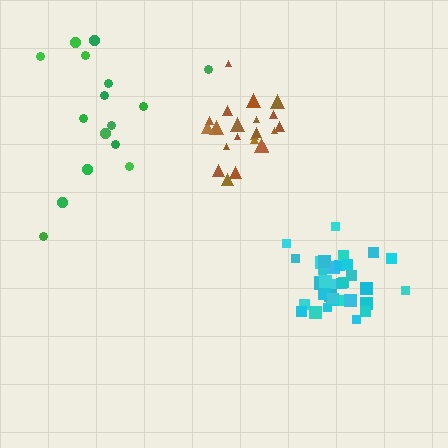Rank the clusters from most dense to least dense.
cyan, brown, green.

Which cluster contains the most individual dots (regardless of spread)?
Cyan (35).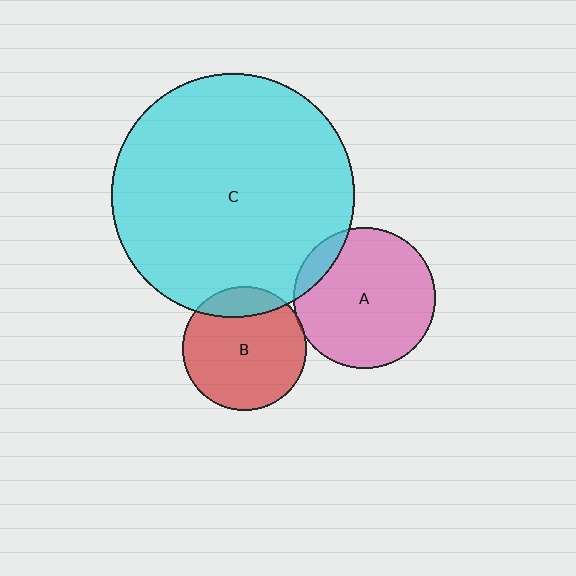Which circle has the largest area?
Circle C (cyan).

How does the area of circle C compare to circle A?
Approximately 3.0 times.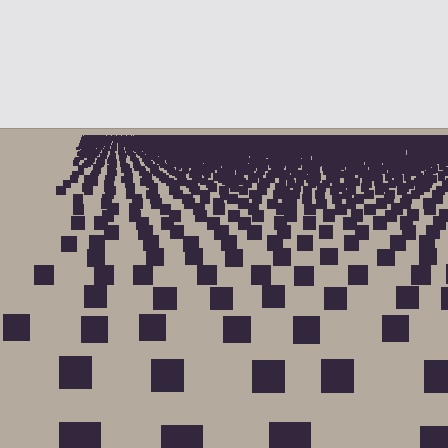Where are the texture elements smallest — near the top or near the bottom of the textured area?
Near the top.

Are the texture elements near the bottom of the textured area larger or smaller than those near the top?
Larger. Near the bottom, elements are closer to the viewer and appear at a bigger on-screen size.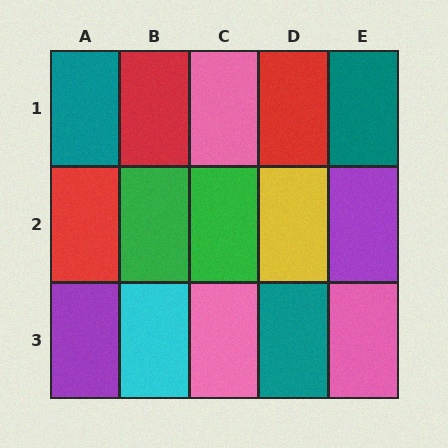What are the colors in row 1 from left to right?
Teal, red, pink, red, teal.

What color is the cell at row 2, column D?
Yellow.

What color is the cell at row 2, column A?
Red.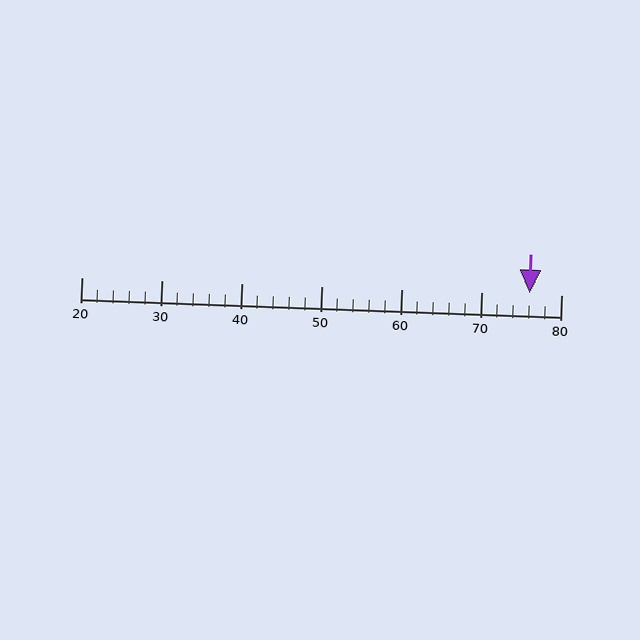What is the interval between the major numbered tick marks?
The major tick marks are spaced 10 units apart.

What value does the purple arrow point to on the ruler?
The purple arrow points to approximately 76.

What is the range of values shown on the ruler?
The ruler shows values from 20 to 80.